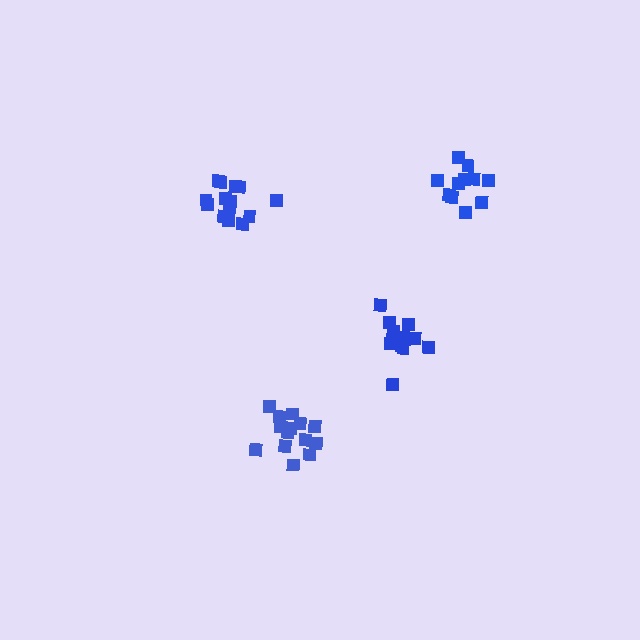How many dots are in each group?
Group 1: 14 dots, Group 2: 14 dots, Group 3: 11 dots, Group 4: 12 dots (51 total).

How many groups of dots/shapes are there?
There are 4 groups.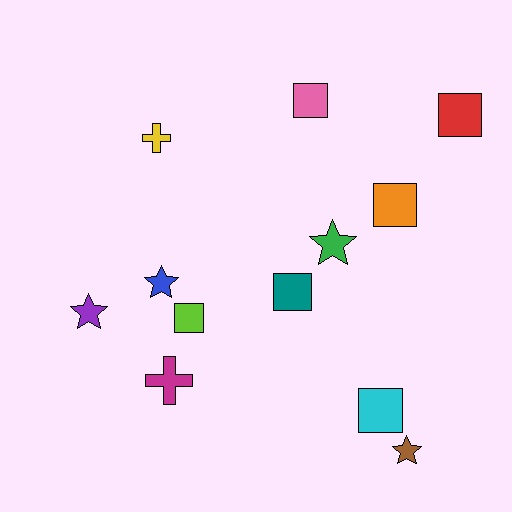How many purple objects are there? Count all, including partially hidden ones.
There is 1 purple object.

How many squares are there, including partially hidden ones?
There are 6 squares.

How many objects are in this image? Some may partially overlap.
There are 12 objects.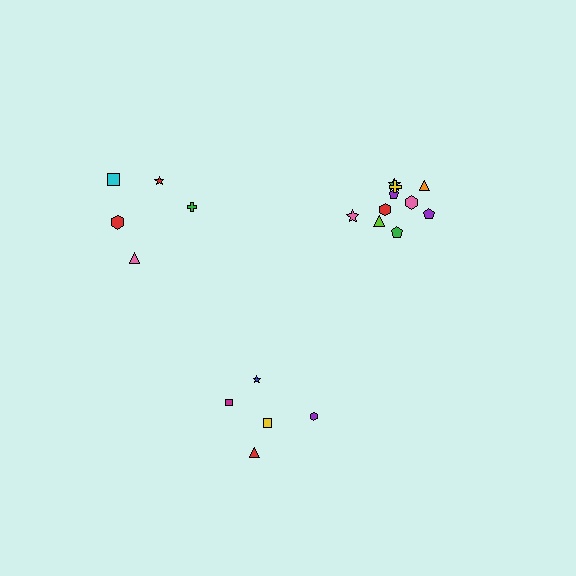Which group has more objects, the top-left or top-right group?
The top-right group.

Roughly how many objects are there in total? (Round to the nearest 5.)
Roughly 20 objects in total.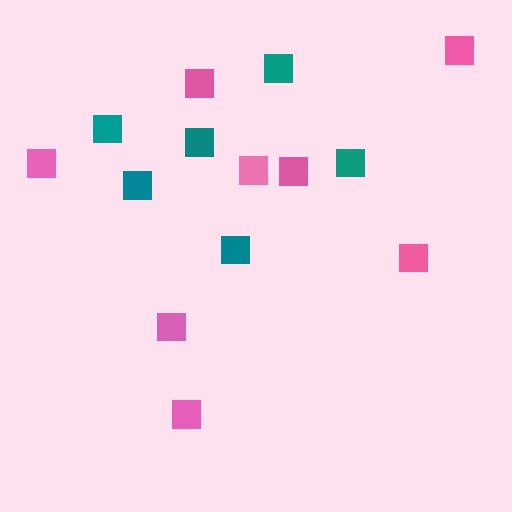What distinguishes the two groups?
There are 2 groups: one group of pink squares (8) and one group of teal squares (6).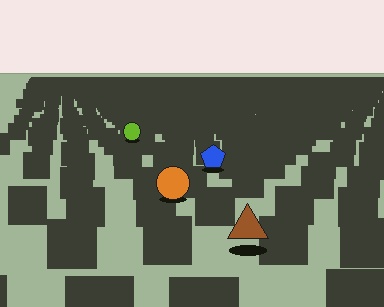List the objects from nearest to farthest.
From nearest to farthest: the brown triangle, the orange circle, the blue pentagon, the lime circle.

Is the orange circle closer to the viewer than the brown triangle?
No. The brown triangle is closer — you can tell from the texture gradient: the ground texture is coarser near it.